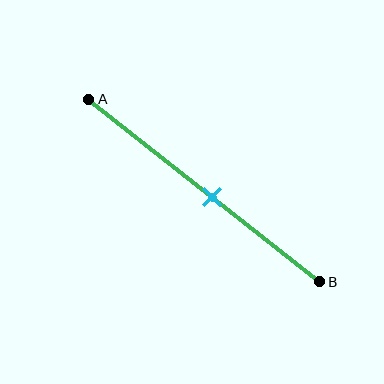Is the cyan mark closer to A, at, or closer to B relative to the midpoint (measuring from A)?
The cyan mark is closer to point B than the midpoint of segment AB.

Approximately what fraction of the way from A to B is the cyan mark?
The cyan mark is approximately 55% of the way from A to B.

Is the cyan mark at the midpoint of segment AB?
No, the mark is at about 55% from A, not at the 50% midpoint.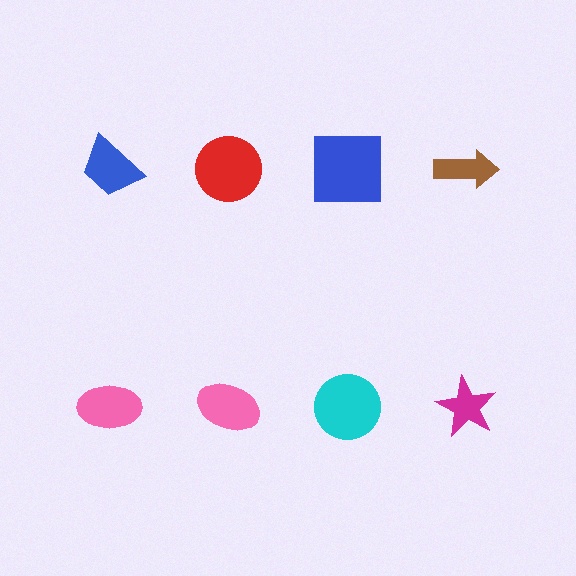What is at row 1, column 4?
A brown arrow.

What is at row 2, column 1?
A pink ellipse.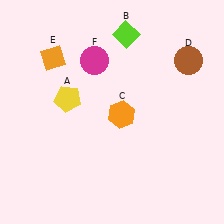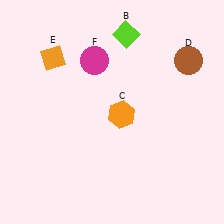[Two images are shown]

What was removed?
The yellow pentagon (A) was removed in Image 2.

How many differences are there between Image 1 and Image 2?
There is 1 difference between the two images.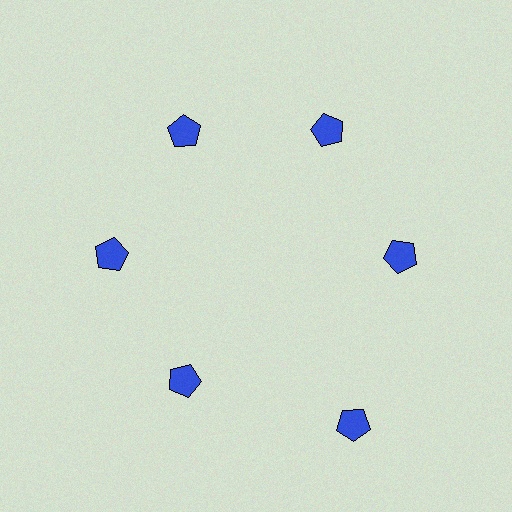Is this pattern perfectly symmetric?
No. The 6 blue pentagons are arranged in a ring, but one element near the 5 o'clock position is pushed outward from the center, breaking the 6-fold rotational symmetry.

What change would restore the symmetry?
The symmetry would be restored by moving it inward, back onto the ring so that all 6 pentagons sit at equal angles and equal distance from the center.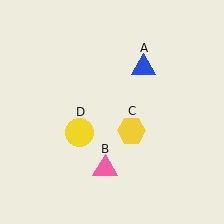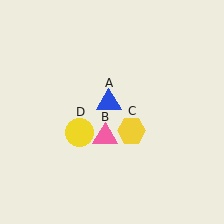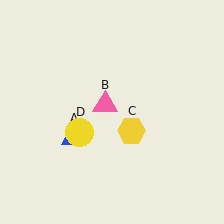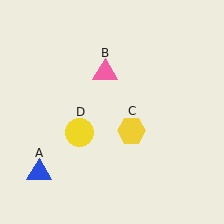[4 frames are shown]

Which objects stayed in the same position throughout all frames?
Yellow hexagon (object C) and yellow circle (object D) remained stationary.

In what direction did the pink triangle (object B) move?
The pink triangle (object B) moved up.